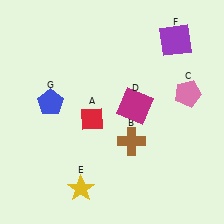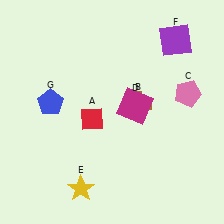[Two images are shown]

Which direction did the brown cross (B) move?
The brown cross (B) moved up.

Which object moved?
The brown cross (B) moved up.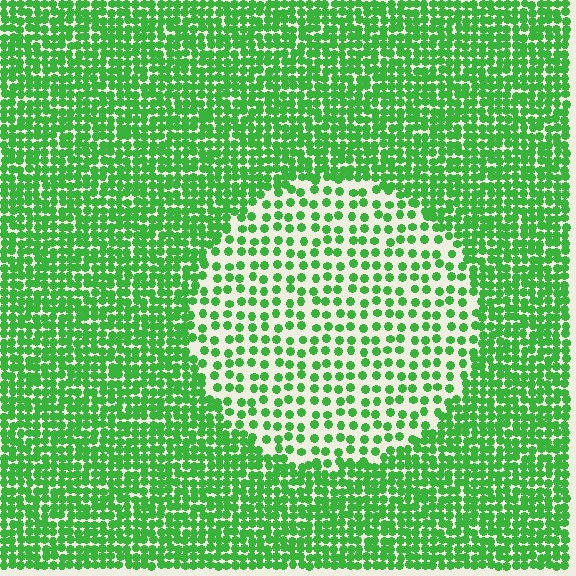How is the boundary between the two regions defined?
The boundary is defined by a change in element density (approximately 2.2x ratio). All elements are the same color, size, and shape.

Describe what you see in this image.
The image contains small green elements arranged at two different densities. A circle-shaped region is visible where the elements are less densely packed than the surrounding area.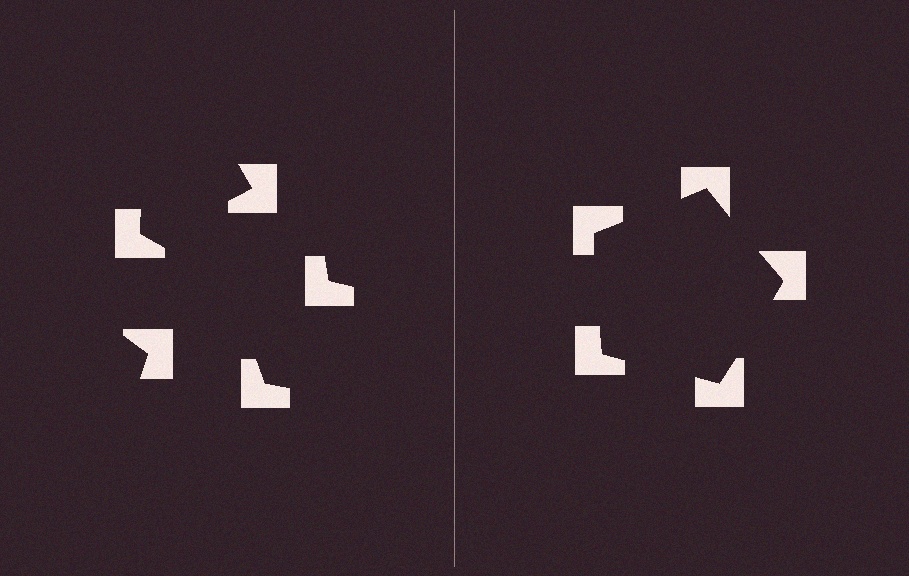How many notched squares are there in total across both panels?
10 — 5 on each side.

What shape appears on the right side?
An illusory pentagon.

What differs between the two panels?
The notched squares are positioned identically on both sides; only the wedge orientations differ. On the right they align to a pentagon; on the left they are misaligned.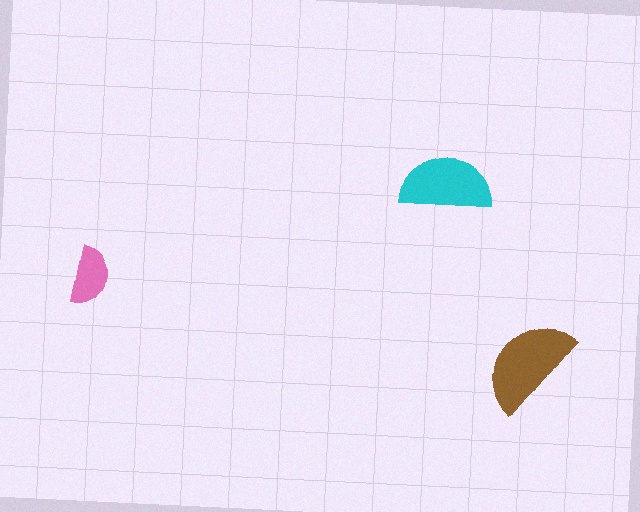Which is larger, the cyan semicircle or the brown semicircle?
The brown one.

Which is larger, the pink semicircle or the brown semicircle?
The brown one.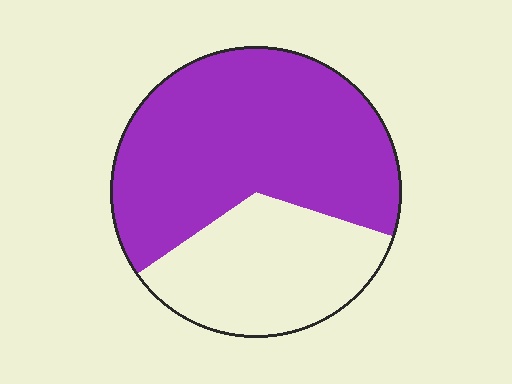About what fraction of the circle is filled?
About two thirds (2/3).